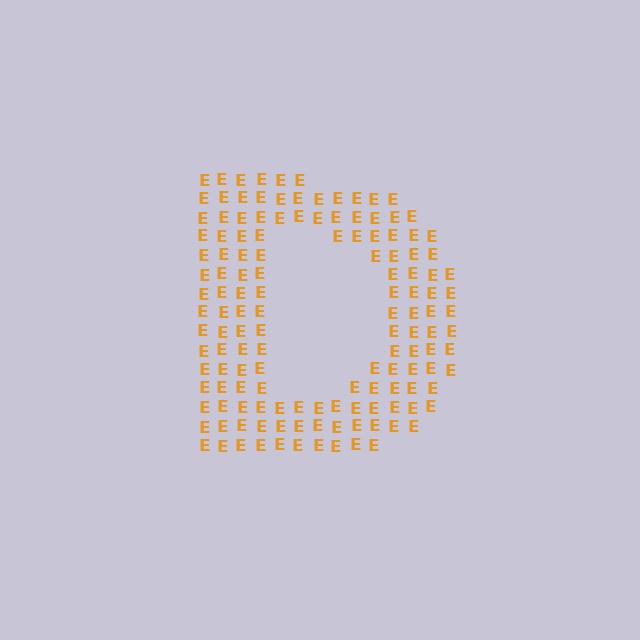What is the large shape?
The large shape is the letter D.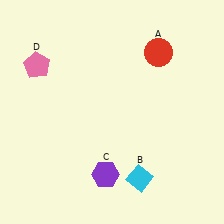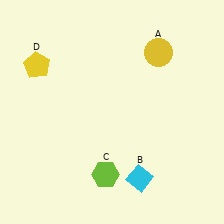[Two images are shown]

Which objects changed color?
A changed from red to yellow. C changed from purple to lime. D changed from pink to yellow.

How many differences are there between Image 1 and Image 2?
There are 3 differences between the two images.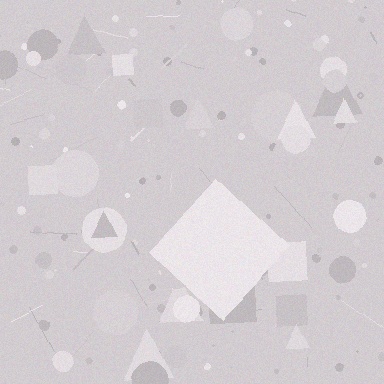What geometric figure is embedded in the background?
A diamond is embedded in the background.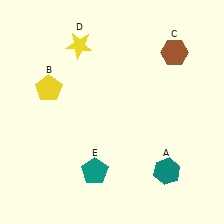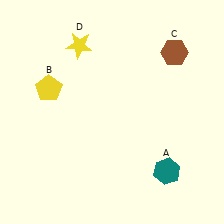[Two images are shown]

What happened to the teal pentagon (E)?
The teal pentagon (E) was removed in Image 2. It was in the bottom-left area of Image 1.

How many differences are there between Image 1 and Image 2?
There is 1 difference between the two images.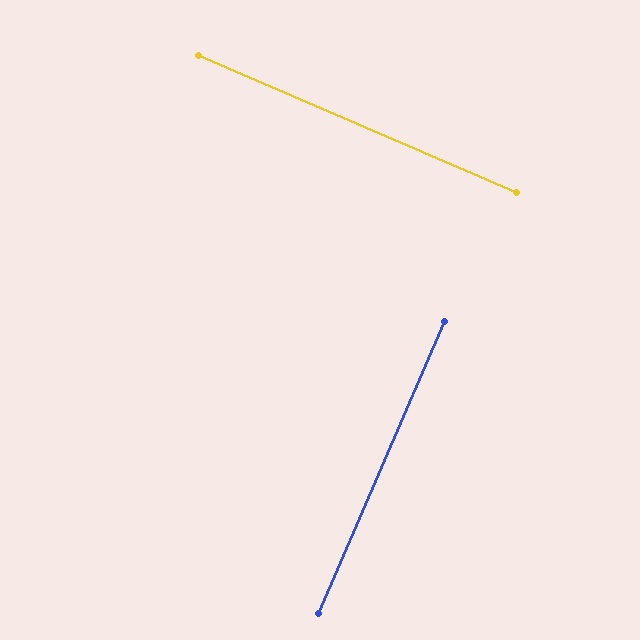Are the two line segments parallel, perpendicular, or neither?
Perpendicular — they meet at approximately 90°.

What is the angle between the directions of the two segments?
Approximately 90 degrees.